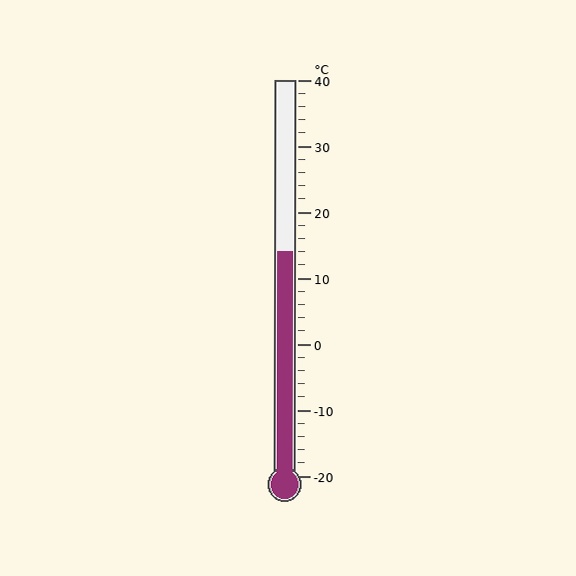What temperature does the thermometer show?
The thermometer shows approximately 14°C.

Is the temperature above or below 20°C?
The temperature is below 20°C.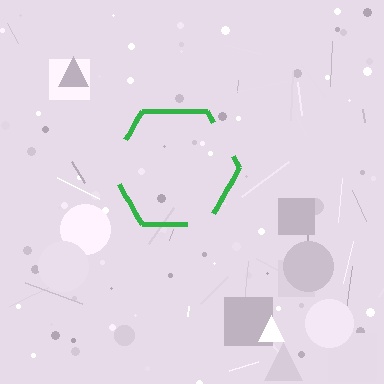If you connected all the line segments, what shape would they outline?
They would outline a hexagon.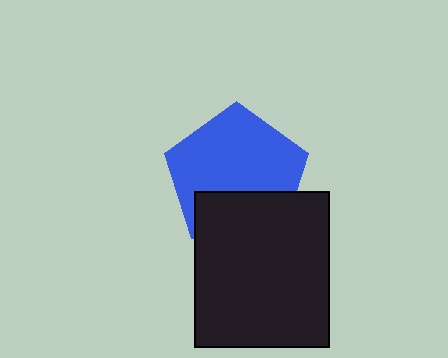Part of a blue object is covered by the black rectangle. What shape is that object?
It is a pentagon.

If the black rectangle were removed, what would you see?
You would see the complete blue pentagon.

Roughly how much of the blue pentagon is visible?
Most of it is visible (roughly 67%).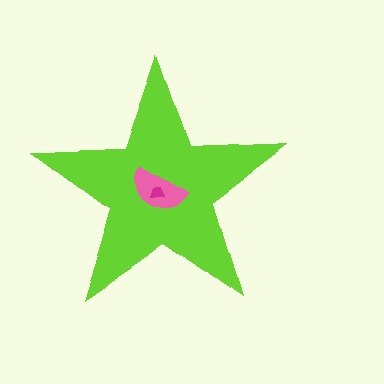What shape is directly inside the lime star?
The pink semicircle.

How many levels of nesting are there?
3.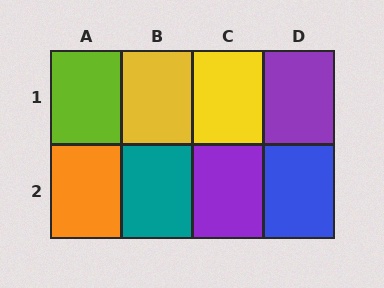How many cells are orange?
1 cell is orange.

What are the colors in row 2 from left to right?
Orange, teal, purple, blue.